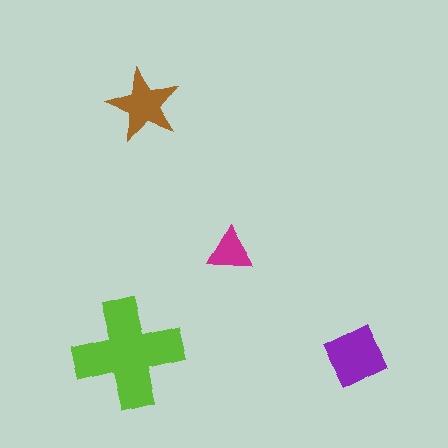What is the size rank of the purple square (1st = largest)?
2nd.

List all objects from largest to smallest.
The lime cross, the purple square, the brown star, the magenta triangle.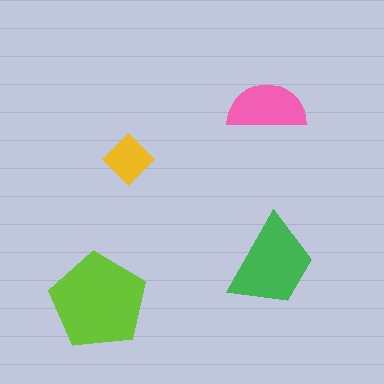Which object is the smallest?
The yellow diamond.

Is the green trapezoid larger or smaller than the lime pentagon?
Smaller.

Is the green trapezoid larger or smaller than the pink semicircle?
Larger.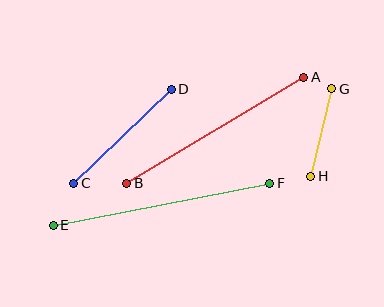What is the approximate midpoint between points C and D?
The midpoint is at approximately (122, 136) pixels.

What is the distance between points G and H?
The distance is approximately 90 pixels.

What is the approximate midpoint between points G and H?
The midpoint is at approximately (321, 133) pixels.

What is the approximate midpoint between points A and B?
The midpoint is at approximately (215, 130) pixels.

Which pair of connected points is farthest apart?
Points E and F are farthest apart.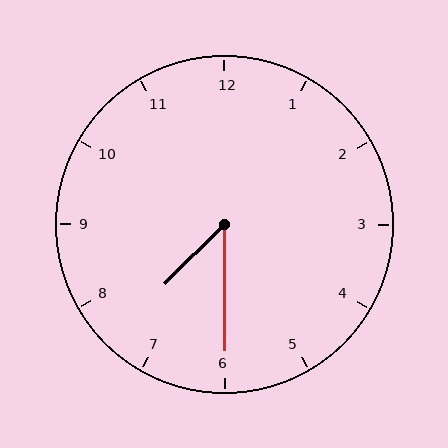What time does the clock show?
7:30.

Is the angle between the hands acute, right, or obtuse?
It is acute.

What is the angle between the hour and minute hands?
Approximately 45 degrees.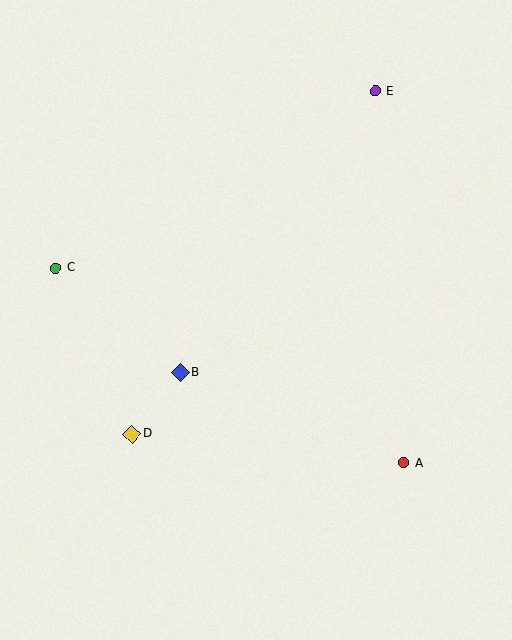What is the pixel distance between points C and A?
The distance between C and A is 398 pixels.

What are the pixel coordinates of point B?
Point B is at (180, 372).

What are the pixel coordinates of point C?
Point C is at (56, 268).